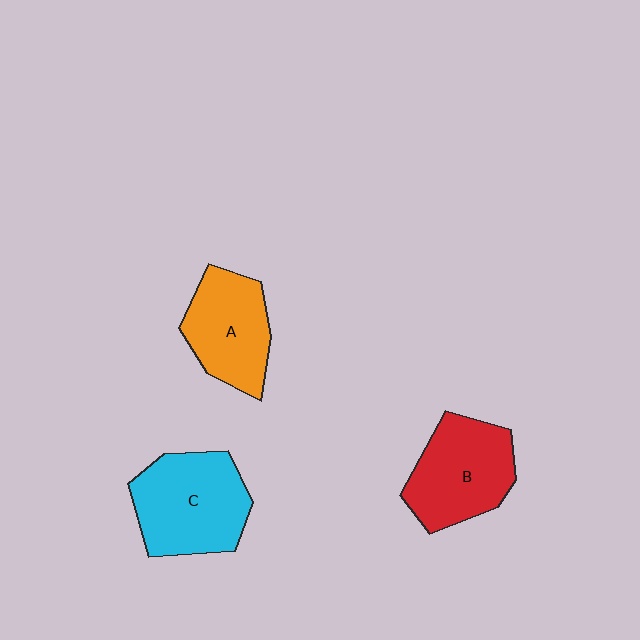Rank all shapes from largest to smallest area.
From largest to smallest: C (cyan), B (red), A (orange).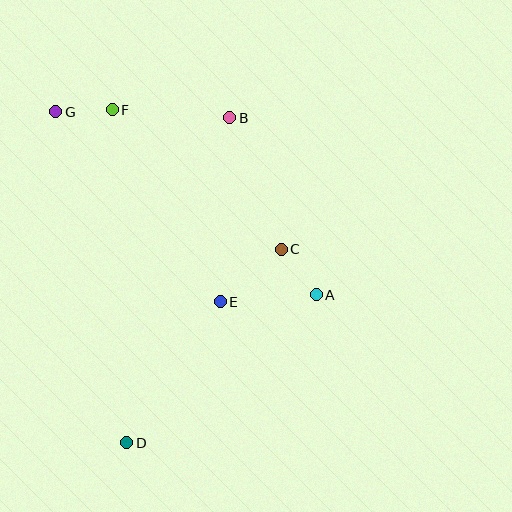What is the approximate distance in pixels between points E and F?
The distance between E and F is approximately 220 pixels.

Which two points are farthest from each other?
Points B and D are farthest from each other.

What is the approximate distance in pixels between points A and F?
The distance between A and F is approximately 275 pixels.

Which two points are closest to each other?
Points F and G are closest to each other.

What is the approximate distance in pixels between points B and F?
The distance between B and F is approximately 118 pixels.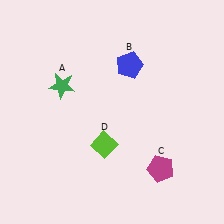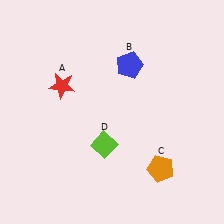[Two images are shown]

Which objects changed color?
A changed from green to red. C changed from magenta to orange.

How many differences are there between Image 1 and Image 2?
There are 2 differences between the two images.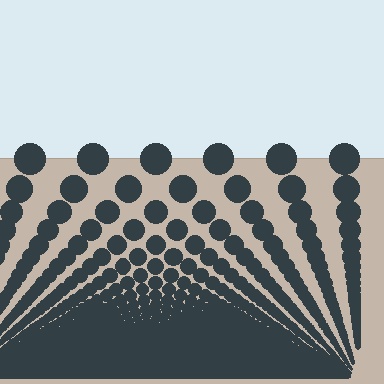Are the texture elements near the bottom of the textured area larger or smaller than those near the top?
Smaller. The gradient is inverted — elements near the bottom are smaller and denser.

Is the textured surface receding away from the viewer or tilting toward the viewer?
The surface appears to tilt toward the viewer. Texture elements get larger and sparser toward the top.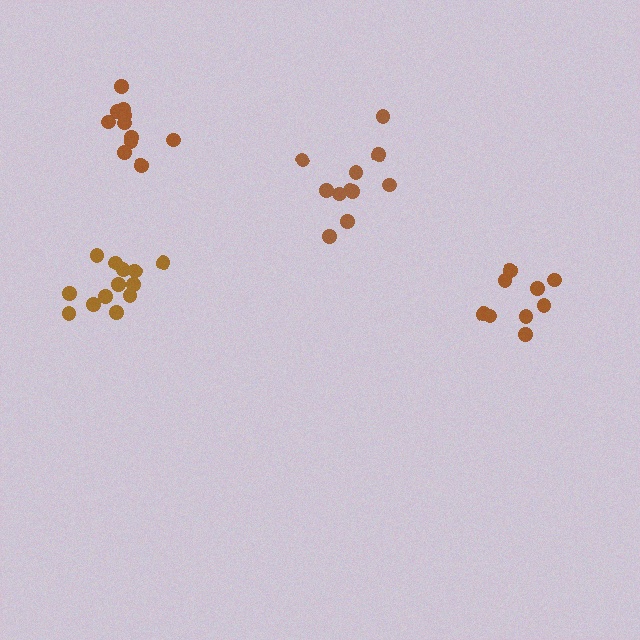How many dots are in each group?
Group 1: 11 dots, Group 2: 13 dots, Group 3: 9 dots, Group 4: 11 dots (44 total).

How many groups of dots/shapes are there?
There are 4 groups.